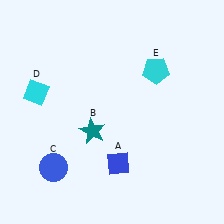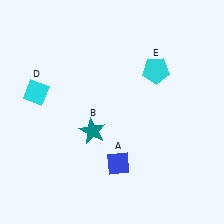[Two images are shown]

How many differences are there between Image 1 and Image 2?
There is 1 difference between the two images.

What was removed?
The blue circle (C) was removed in Image 2.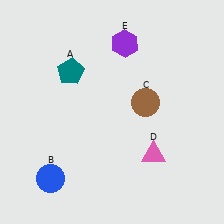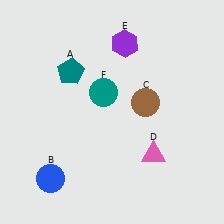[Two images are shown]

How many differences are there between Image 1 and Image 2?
There is 1 difference between the two images.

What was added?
A teal circle (F) was added in Image 2.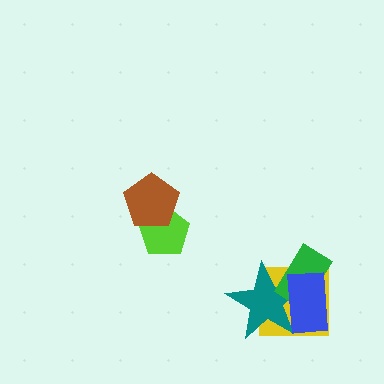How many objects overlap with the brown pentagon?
1 object overlaps with the brown pentagon.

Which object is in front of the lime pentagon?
The brown pentagon is in front of the lime pentagon.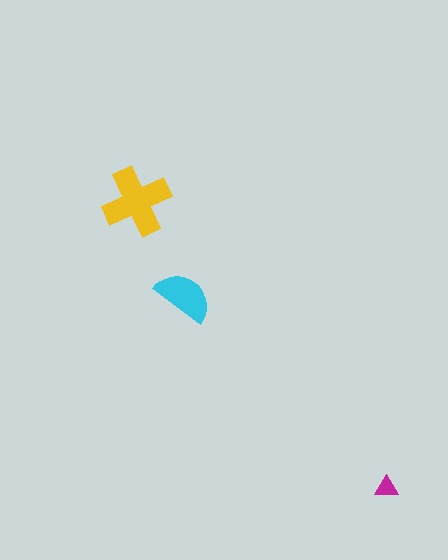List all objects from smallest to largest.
The magenta triangle, the cyan semicircle, the yellow cross.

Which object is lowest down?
The magenta triangle is bottommost.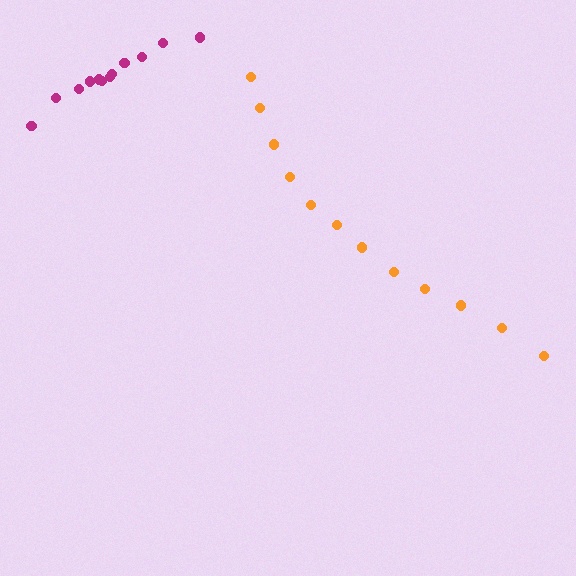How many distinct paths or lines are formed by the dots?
There are 2 distinct paths.